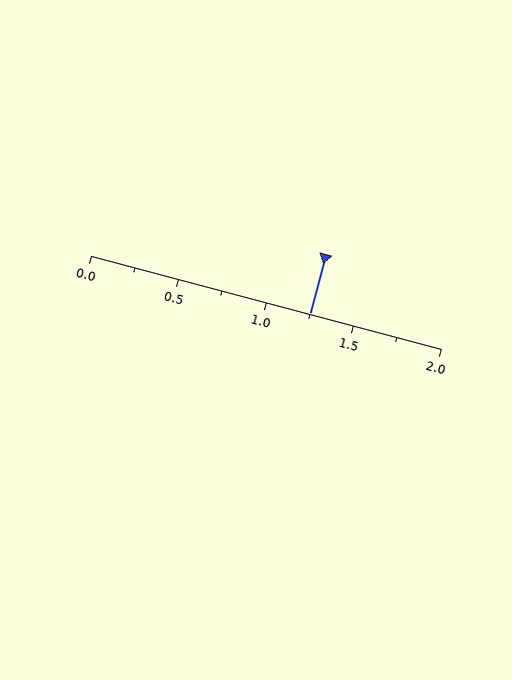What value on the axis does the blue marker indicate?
The marker indicates approximately 1.25.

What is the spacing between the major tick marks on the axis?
The major ticks are spaced 0.5 apart.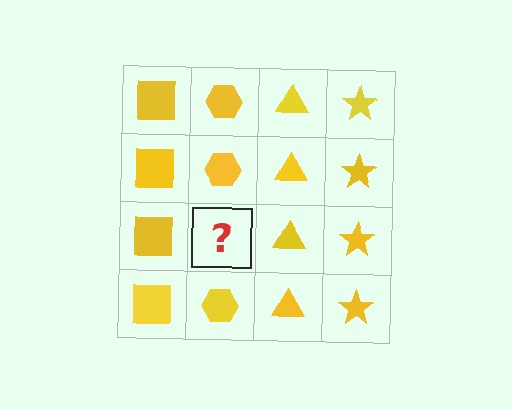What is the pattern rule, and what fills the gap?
The rule is that each column has a consistent shape. The gap should be filled with a yellow hexagon.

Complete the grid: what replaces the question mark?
The question mark should be replaced with a yellow hexagon.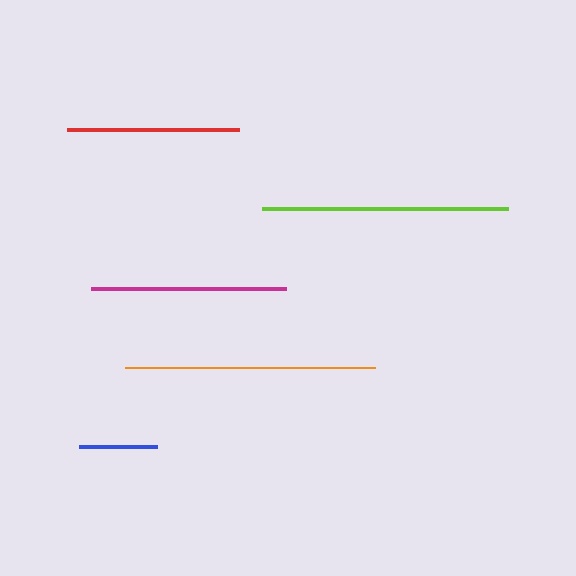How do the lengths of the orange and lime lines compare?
The orange and lime lines are approximately the same length.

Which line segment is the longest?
The orange line is the longest at approximately 249 pixels.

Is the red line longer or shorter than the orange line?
The orange line is longer than the red line.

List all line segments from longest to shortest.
From longest to shortest: orange, lime, magenta, red, blue.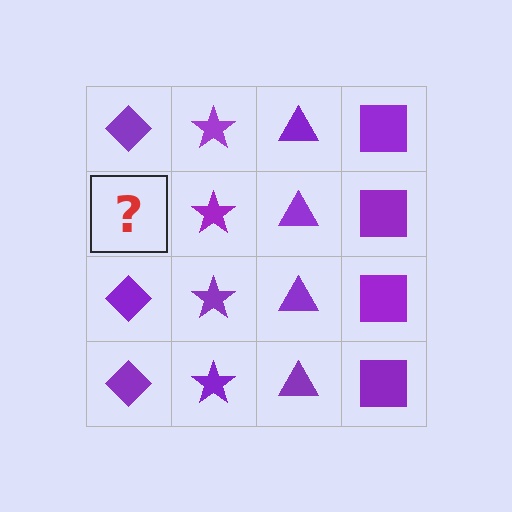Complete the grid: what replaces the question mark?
The question mark should be replaced with a purple diamond.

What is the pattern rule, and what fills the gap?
The rule is that each column has a consistent shape. The gap should be filled with a purple diamond.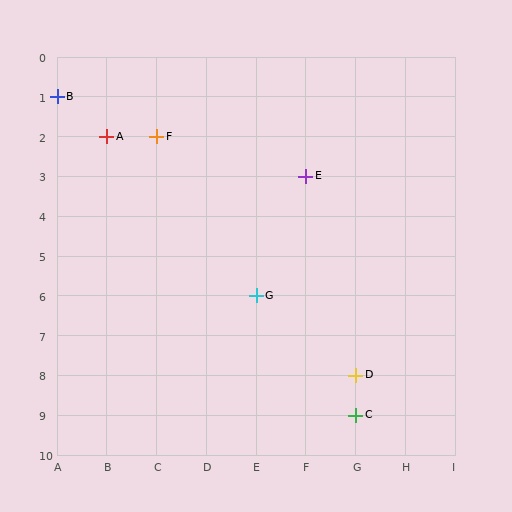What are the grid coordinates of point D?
Point D is at grid coordinates (G, 8).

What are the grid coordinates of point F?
Point F is at grid coordinates (C, 2).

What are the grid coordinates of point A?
Point A is at grid coordinates (B, 2).